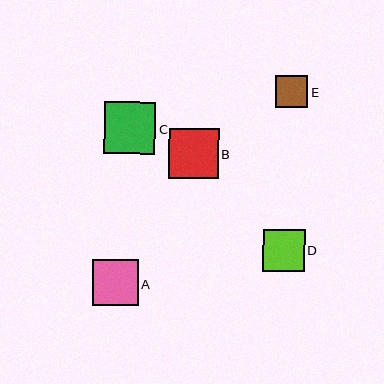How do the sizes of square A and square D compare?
Square A and square D are approximately the same size.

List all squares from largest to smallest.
From largest to smallest: C, B, A, D, E.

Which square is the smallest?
Square E is the smallest with a size of approximately 32 pixels.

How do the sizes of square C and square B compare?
Square C and square B are approximately the same size.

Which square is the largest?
Square C is the largest with a size of approximately 52 pixels.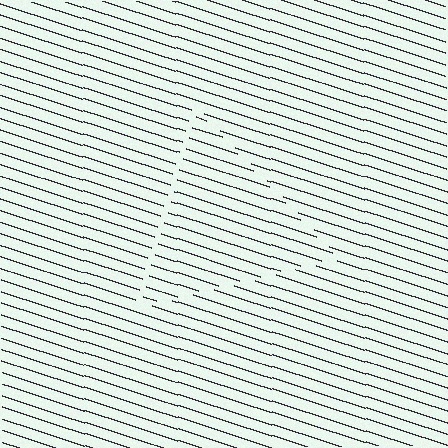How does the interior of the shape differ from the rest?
The interior of the shape contains the same grating, shifted by half a period — the contour is defined by the phase discontinuity where line-ends from the inner and outer gratings abut.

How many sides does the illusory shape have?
3 sides — the line-ends trace a triangle.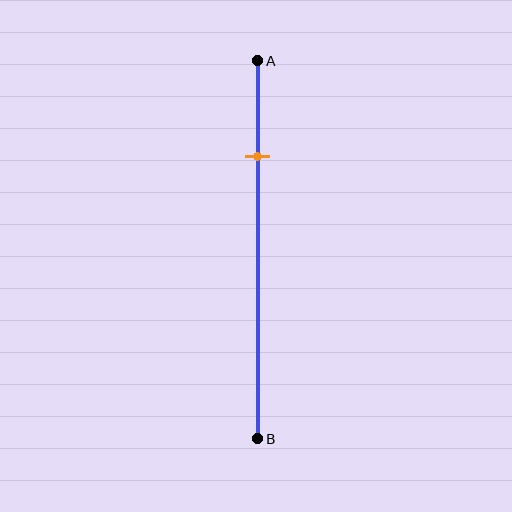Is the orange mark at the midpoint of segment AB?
No, the mark is at about 25% from A, not at the 50% midpoint.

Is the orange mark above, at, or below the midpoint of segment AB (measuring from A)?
The orange mark is above the midpoint of segment AB.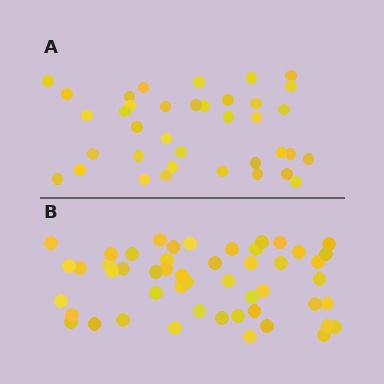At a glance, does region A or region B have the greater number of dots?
Region B (the bottom region) has more dots.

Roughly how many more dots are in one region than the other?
Region B has approximately 15 more dots than region A.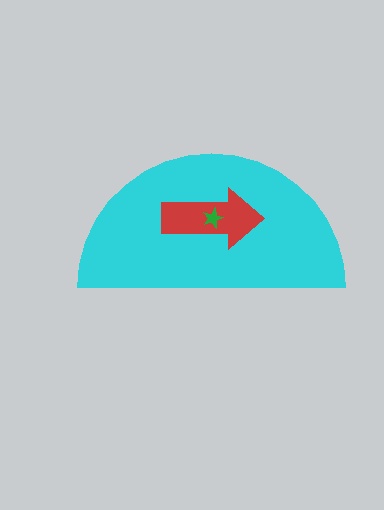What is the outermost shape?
The cyan semicircle.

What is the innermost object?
The green star.